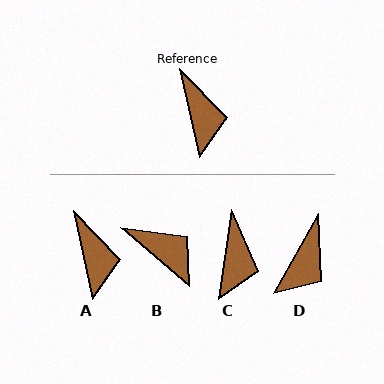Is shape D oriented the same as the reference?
No, it is off by about 42 degrees.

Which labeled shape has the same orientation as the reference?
A.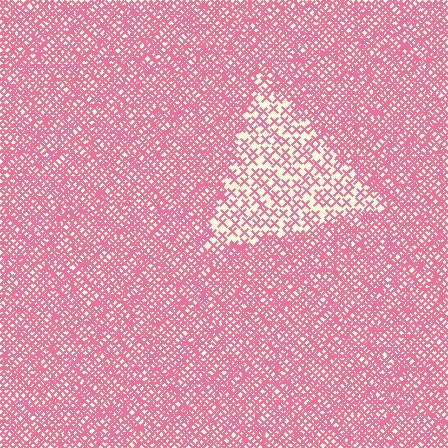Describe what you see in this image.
The image contains small pink elements arranged at two different densities. A triangle-shaped region is visible where the elements are less densely packed than the surrounding area.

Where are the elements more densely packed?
The elements are more densely packed outside the triangle boundary.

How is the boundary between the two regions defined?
The boundary is defined by a change in element density (approximately 2.5x ratio). All elements are the same color, size, and shape.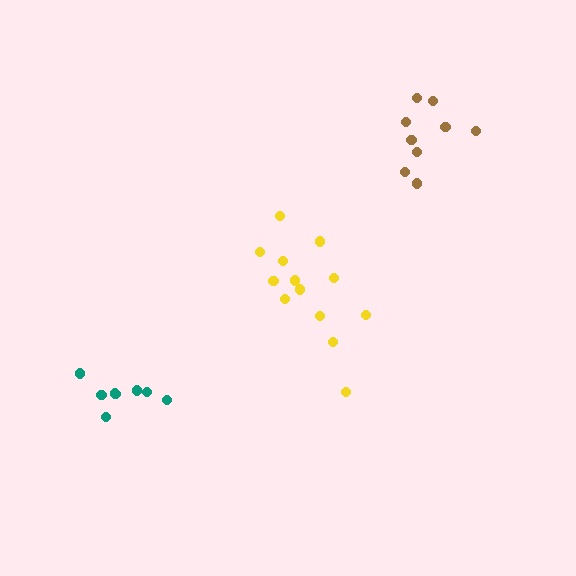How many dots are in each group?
Group 1: 8 dots, Group 2: 9 dots, Group 3: 13 dots (30 total).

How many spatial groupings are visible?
There are 3 spatial groupings.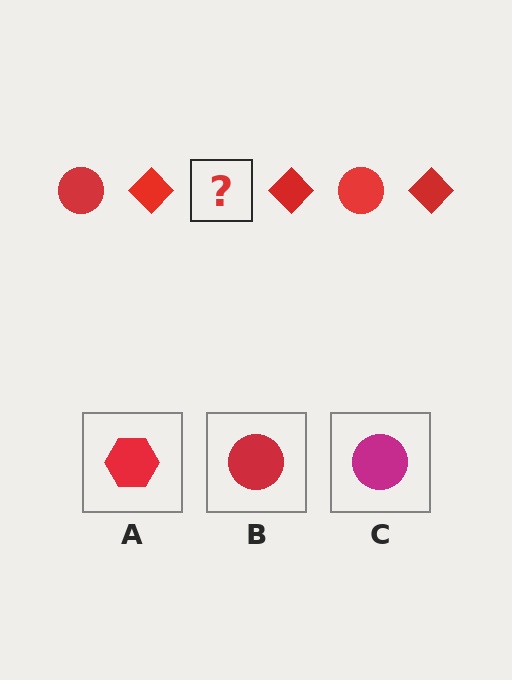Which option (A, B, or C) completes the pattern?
B.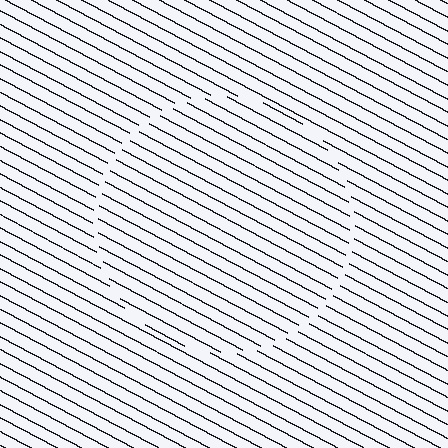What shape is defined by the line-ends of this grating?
An illusory circle. The interior of the shape contains the same grating, shifted by half a period — the contour is defined by the phase discontinuity where line-ends from the inner and outer gratings abut.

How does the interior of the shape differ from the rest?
The interior of the shape contains the same grating, shifted by half a period — the contour is defined by the phase discontinuity where line-ends from the inner and outer gratings abut.